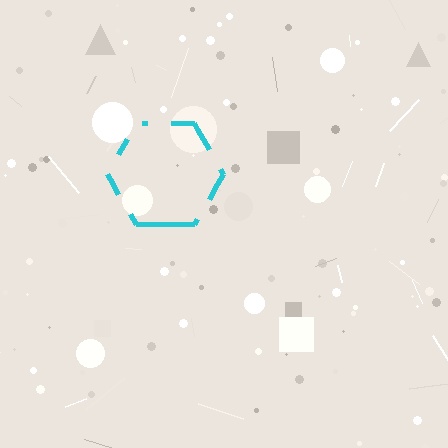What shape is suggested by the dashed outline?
The dashed outline suggests a hexagon.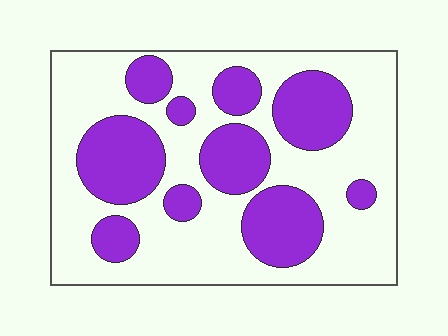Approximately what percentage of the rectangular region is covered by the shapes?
Approximately 35%.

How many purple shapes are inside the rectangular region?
10.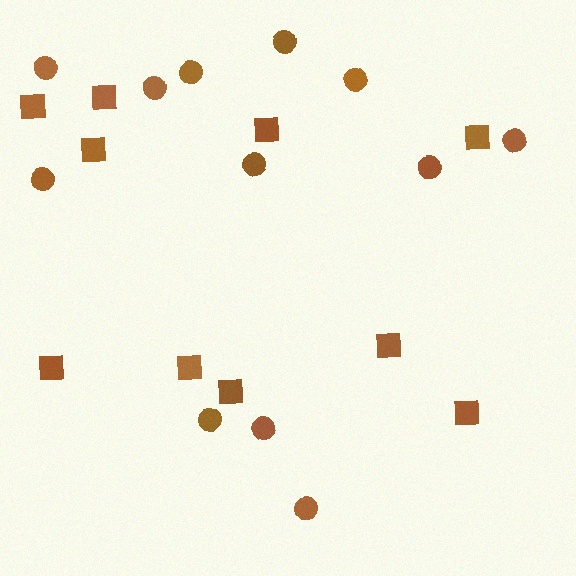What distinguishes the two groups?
There are 2 groups: one group of squares (10) and one group of circles (12).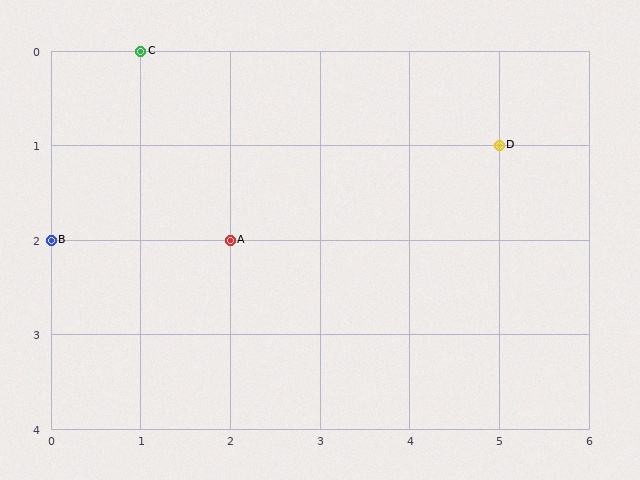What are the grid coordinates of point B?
Point B is at grid coordinates (0, 2).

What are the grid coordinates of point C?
Point C is at grid coordinates (1, 0).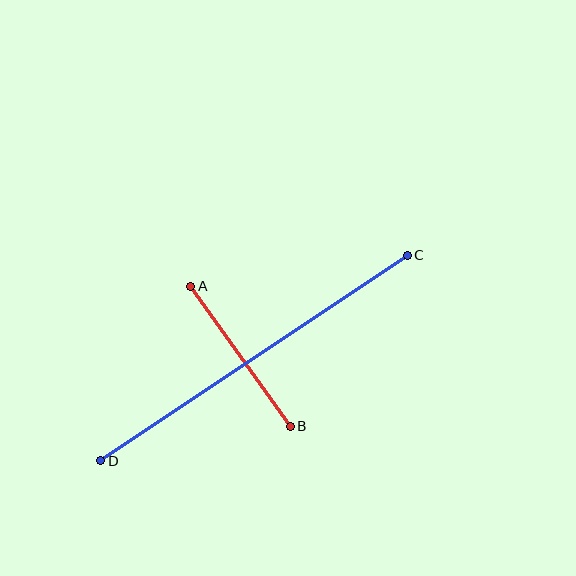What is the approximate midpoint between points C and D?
The midpoint is at approximately (254, 358) pixels.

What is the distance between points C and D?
The distance is approximately 369 pixels.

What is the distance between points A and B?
The distance is approximately 172 pixels.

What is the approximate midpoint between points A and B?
The midpoint is at approximately (240, 356) pixels.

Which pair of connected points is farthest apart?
Points C and D are farthest apart.